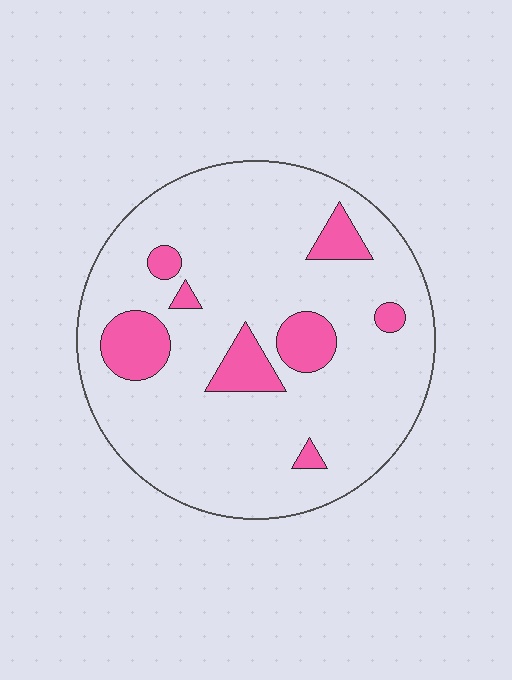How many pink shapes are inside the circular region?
8.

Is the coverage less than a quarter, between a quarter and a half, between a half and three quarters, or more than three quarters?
Less than a quarter.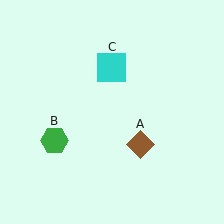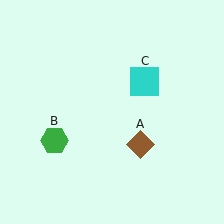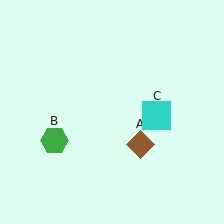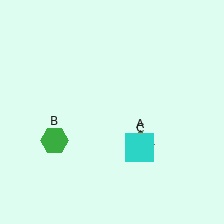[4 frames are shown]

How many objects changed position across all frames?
1 object changed position: cyan square (object C).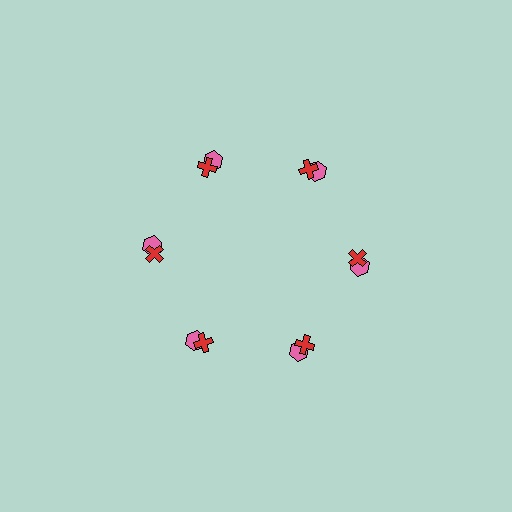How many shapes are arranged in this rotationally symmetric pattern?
There are 12 shapes, arranged in 6 groups of 2.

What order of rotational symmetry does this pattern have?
This pattern has 6-fold rotational symmetry.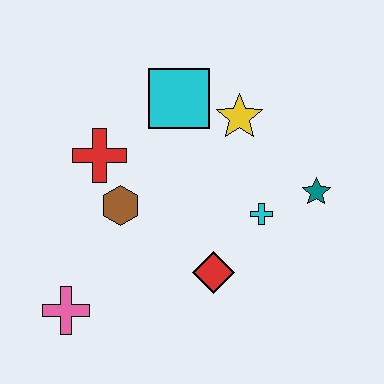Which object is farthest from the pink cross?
The teal star is farthest from the pink cross.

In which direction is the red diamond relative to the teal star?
The red diamond is to the left of the teal star.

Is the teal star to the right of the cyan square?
Yes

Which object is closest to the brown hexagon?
The red cross is closest to the brown hexagon.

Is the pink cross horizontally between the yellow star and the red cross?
No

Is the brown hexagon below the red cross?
Yes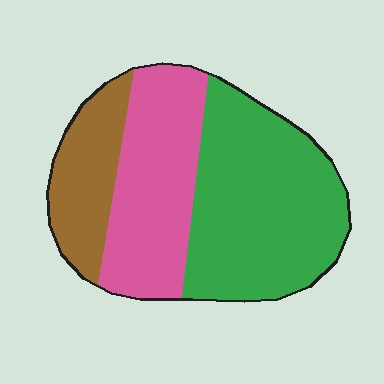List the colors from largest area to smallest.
From largest to smallest: green, pink, brown.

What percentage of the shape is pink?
Pink covers 33% of the shape.